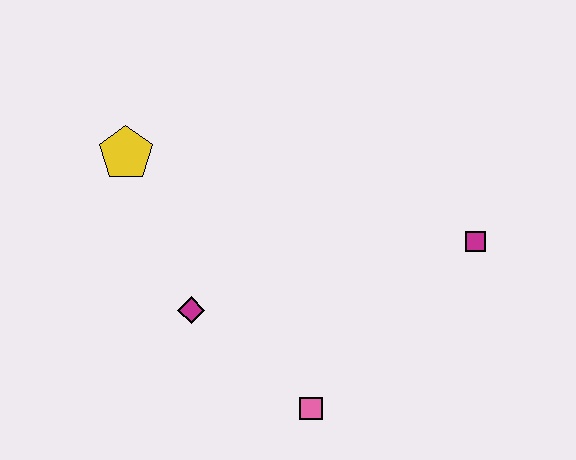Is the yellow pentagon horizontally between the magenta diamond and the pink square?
No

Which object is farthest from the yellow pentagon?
The magenta square is farthest from the yellow pentagon.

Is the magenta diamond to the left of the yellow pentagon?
No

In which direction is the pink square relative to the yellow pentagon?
The pink square is below the yellow pentagon.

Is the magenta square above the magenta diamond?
Yes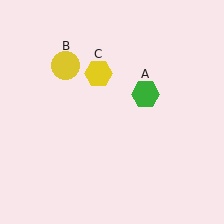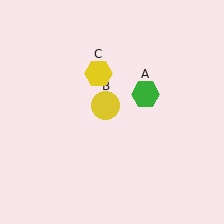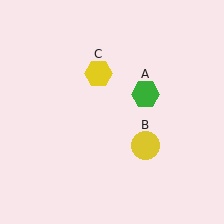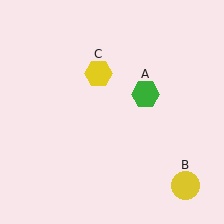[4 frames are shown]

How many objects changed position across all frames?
1 object changed position: yellow circle (object B).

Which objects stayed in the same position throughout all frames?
Green hexagon (object A) and yellow hexagon (object C) remained stationary.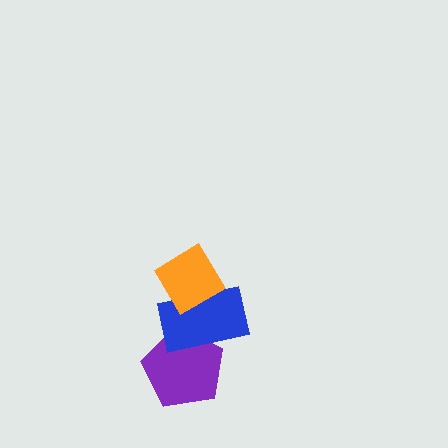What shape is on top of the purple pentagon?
The blue rectangle is on top of the purple pentagon.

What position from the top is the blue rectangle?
The blue rectangle is 2nd from the top.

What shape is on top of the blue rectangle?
The orange diamond is on top of the blue rectangle.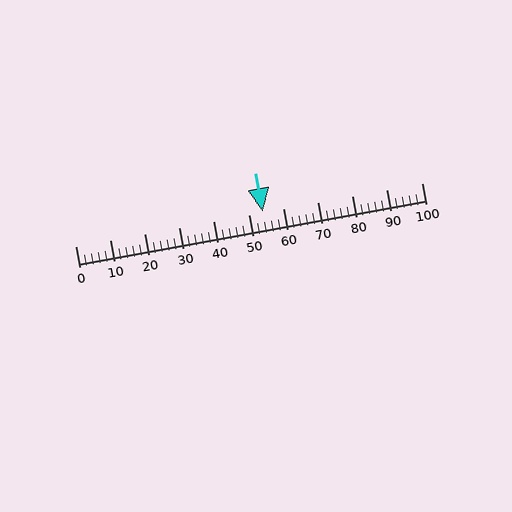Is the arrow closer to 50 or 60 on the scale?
The arrow is closer to 50.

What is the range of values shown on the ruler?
The ruler shows values from 0 to 100.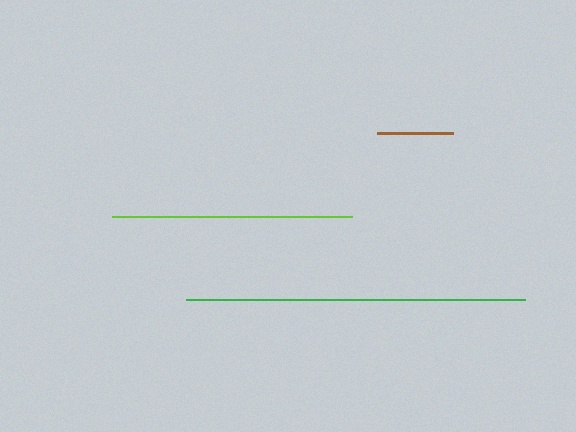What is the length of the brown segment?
The brown segment is approximately 76 pixels long.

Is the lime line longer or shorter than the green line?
The green line is longer than the lime line.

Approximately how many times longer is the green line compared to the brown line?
The green line is approximately 4.5 times the length of the brown line.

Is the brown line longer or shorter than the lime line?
The lime line is longer than the brown line.